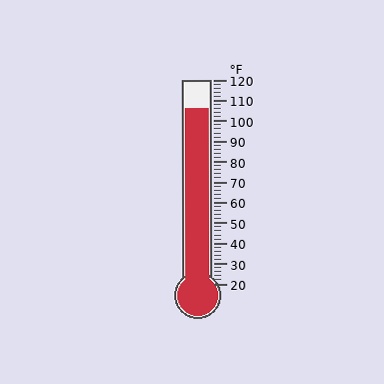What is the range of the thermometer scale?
The thermometer scale ranges from 20°F to 120°F.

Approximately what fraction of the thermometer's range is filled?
The thermometer is filled to approximately 85% of its range.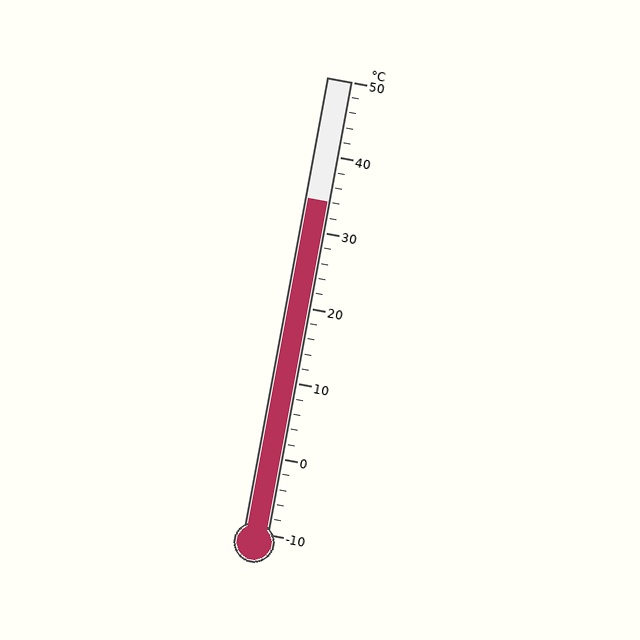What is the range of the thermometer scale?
The thermometer scale ranges from -10°C to 50°C.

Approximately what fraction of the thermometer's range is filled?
The thermometer is filled to approximately 75% of its range.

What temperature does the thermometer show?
The thermometer shows approximately 34°C.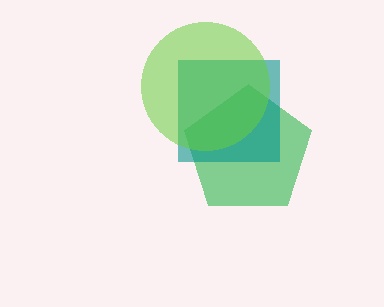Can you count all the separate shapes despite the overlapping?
Yes, there are 3 separate shapes.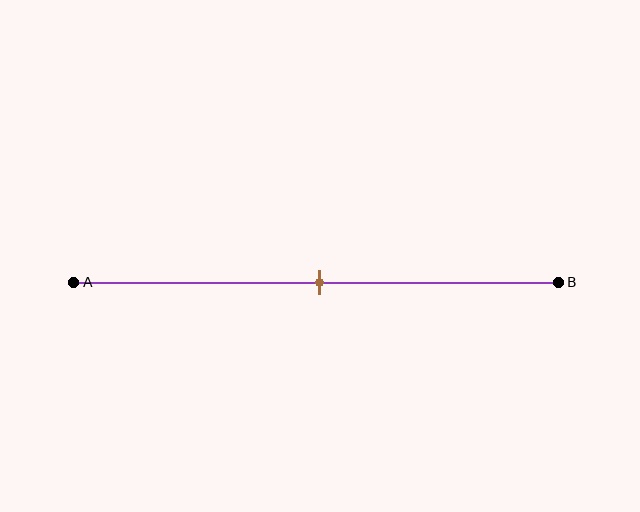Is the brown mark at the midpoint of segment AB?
Yes, the mark is approximately at the midpoint.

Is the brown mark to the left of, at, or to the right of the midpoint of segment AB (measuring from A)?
The brown mark is approximately at the midpoint of segment AB.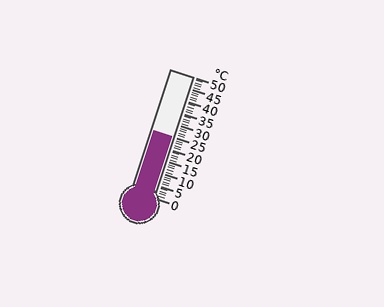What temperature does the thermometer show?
The thermometer shows approximately 25°C.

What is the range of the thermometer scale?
The thermometer scale ranges from 0°C to 50°C.